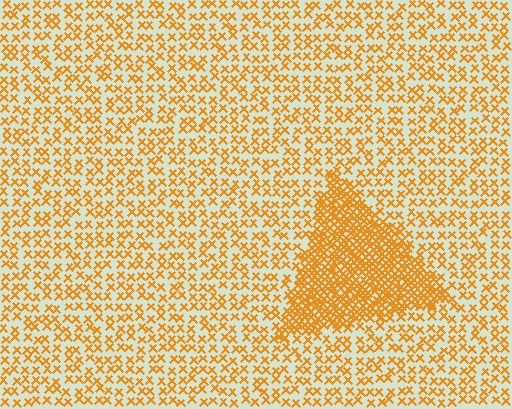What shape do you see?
I see a triangle.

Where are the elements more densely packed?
The elements are more densely packed inside the triangle boundary.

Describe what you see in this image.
The image contains small orange elements arranged at two different densities. A triangle-shaped region is visible where the elements are more densely packed than the surrounding area.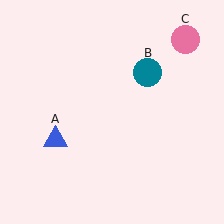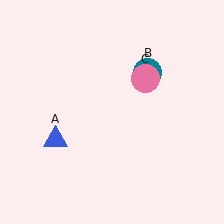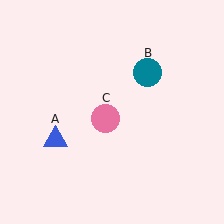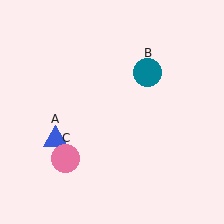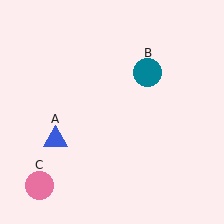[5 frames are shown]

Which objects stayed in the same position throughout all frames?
Blue triangle (object A) and teal circle (object B) remained stationary.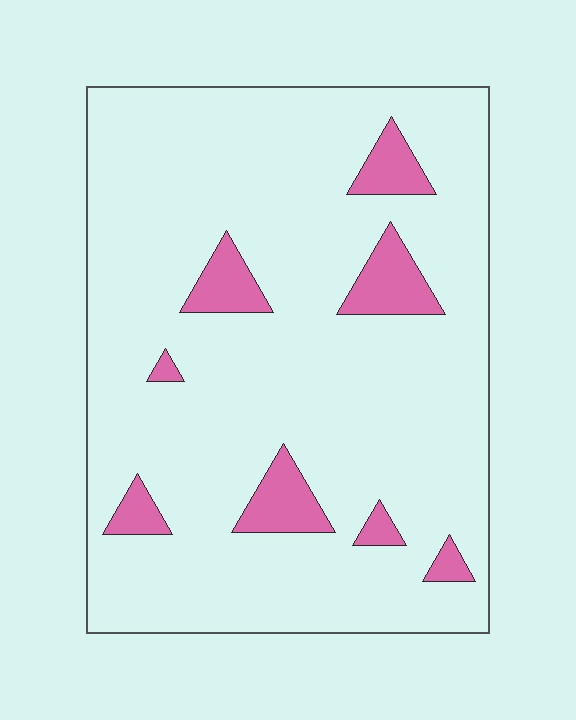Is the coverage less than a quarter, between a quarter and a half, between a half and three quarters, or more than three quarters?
Less than a quarter.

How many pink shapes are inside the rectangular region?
8.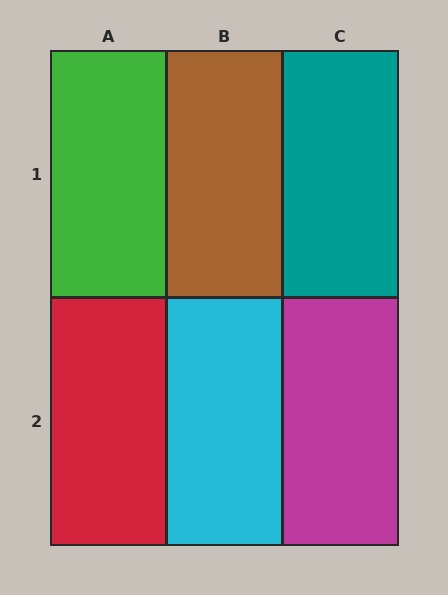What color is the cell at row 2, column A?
Red.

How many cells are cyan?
1 cell is cyan.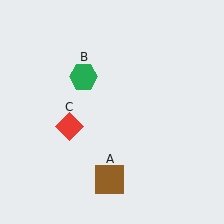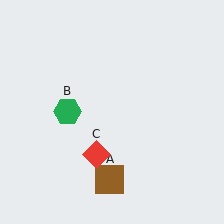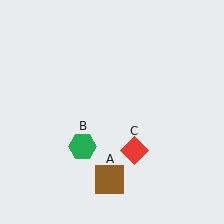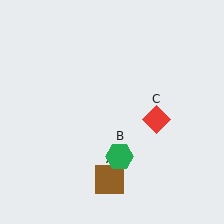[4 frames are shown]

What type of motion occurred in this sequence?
The green hexagon (object B), red diamond (object C) rotated counterclockwise around the center of the scene.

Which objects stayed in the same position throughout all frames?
Brown square (object A) remained stationary.